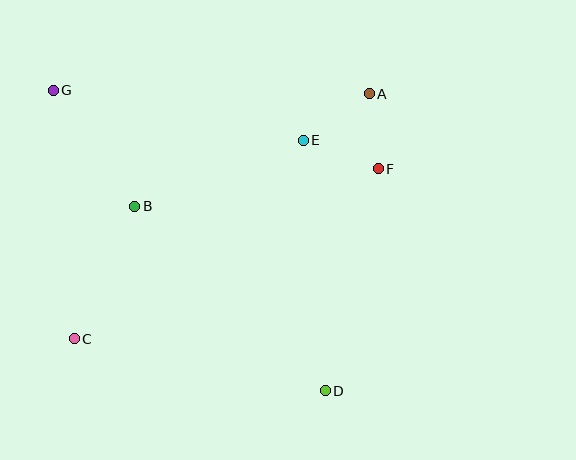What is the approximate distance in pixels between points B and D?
The distance between B and D is approximately 265 pixels.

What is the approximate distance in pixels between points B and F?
The distance between B and F is approximately 247 pixels.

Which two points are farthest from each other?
Points D and G are farthest from each other.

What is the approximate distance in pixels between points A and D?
The distance between A and D is approximately 300 pixels.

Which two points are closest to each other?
Points A and F are closest to each other.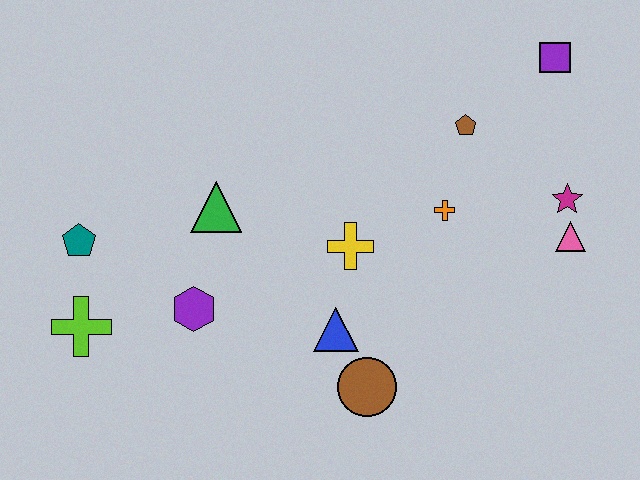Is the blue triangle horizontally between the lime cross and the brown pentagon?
Yes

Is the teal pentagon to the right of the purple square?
No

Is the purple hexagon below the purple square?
Yes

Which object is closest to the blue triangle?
The brown circle is closest to the blue triangle.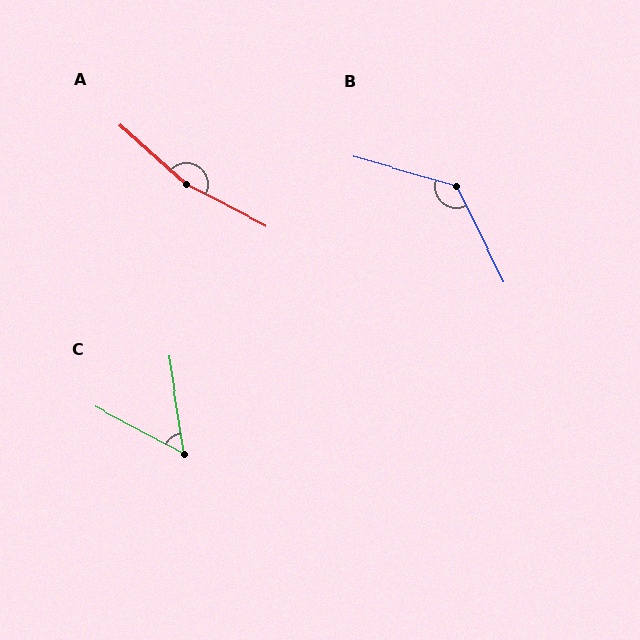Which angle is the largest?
A, at approximately 166 degrees.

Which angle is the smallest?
C, at approximately 53 degrees.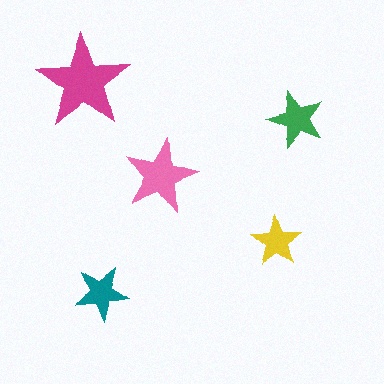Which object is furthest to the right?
The green star is rightmost.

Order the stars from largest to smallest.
the magenta one, the pink one, the green one, the teal one, the yellow one.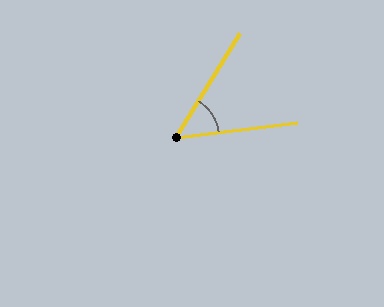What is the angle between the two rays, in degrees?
Approximately 51 degrees.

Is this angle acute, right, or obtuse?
It is acute.